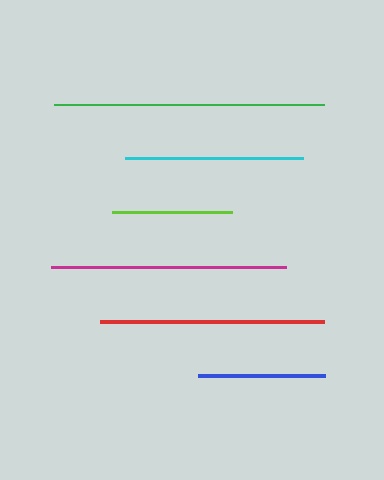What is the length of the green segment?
The green segment is approximately 270 pixels long.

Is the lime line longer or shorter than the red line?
The red line is longer than the lime line.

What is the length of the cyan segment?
The cyan segment is approximately 178 pixels long.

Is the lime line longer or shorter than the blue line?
The blue line is longer than the lime line.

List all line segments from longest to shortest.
From longest to shortest: green, magenta, red, cyan, blue, lime.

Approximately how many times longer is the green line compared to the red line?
The green line is approximately 1.2 times the length of the red line.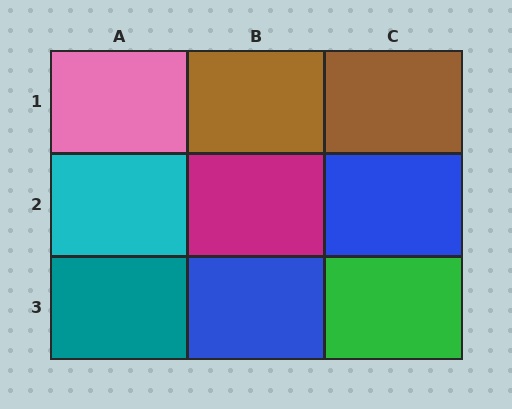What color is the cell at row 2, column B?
Magenta.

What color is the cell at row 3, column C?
Green.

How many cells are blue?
2 cells are blue.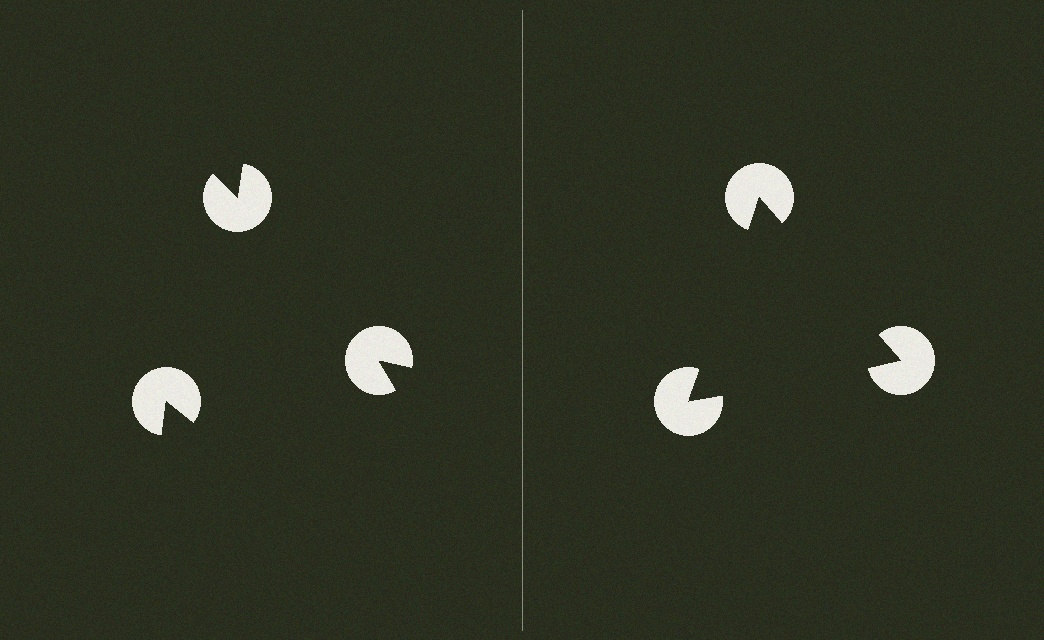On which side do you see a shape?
An illusory triangle appears on the right side. On the left side the wedge cuts are rotated, so no coherent shape forms.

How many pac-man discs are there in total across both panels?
6 — 3 on each side.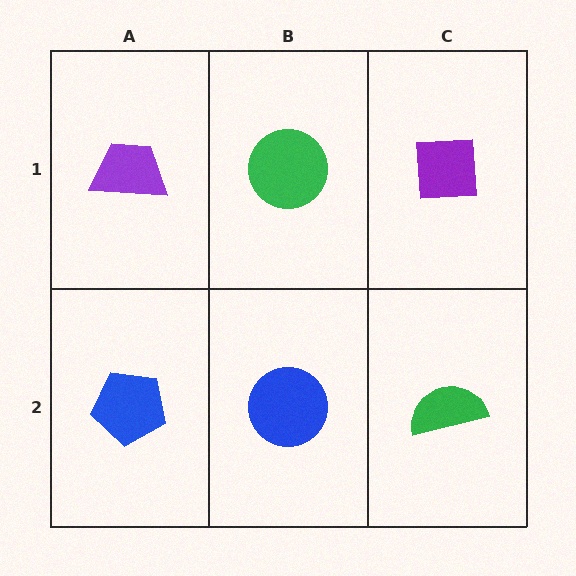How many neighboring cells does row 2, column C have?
2.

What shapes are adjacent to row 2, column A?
A purple trapezoid (row 1, column A), a blue circle (row 2, column B).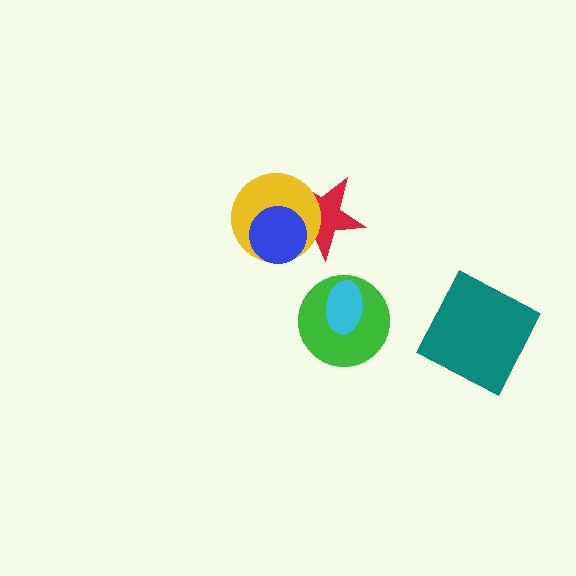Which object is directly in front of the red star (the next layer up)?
The yellow circle is directly in front of the red star.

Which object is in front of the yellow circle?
The blue circle is in front of the yellow circle.